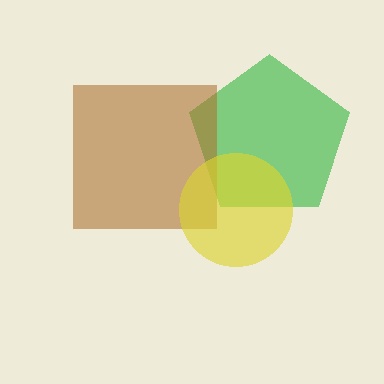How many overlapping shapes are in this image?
There are 3 overlapping shapes in the image.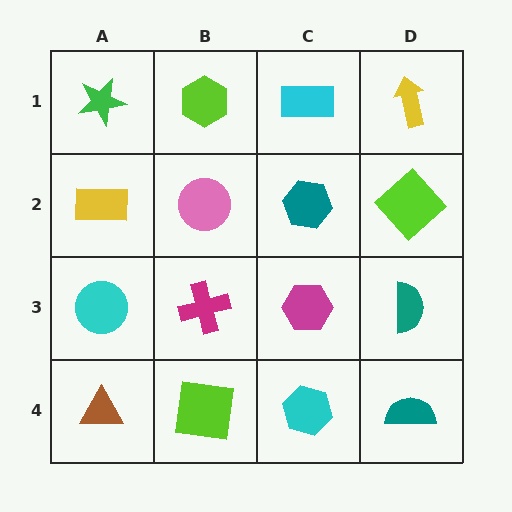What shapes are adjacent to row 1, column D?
A lime diamond (row 2, column D), a cyan rectangle (row 1, column C).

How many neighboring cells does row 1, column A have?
2.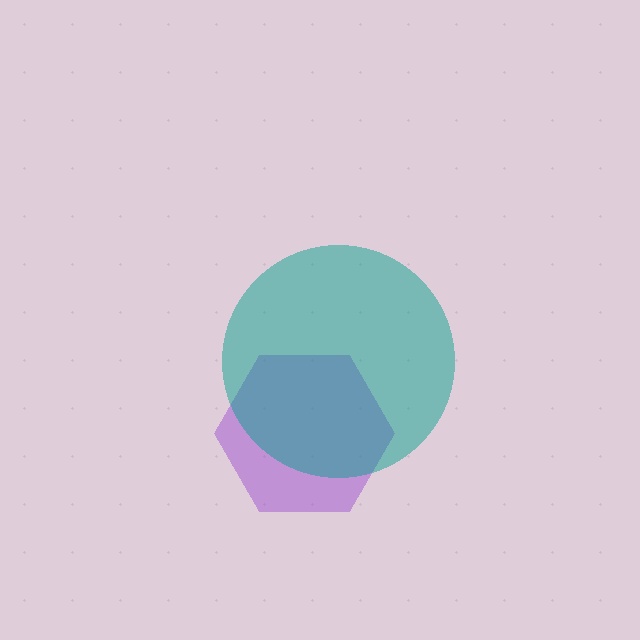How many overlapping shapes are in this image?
There are 2 overlapping shapes in the image.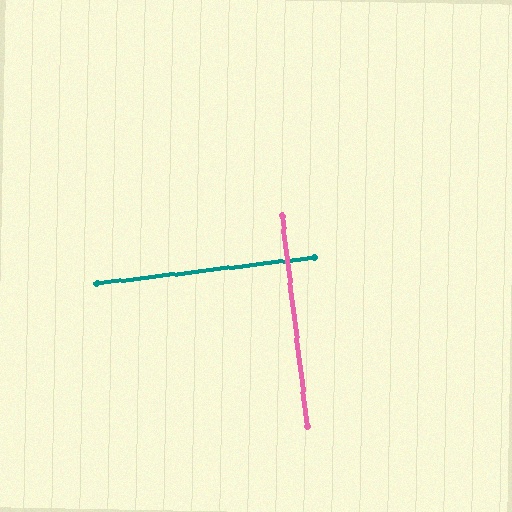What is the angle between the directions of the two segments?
Approximately 90 degrees.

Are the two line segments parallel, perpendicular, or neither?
Perpendicular — they meet at approximately 90°.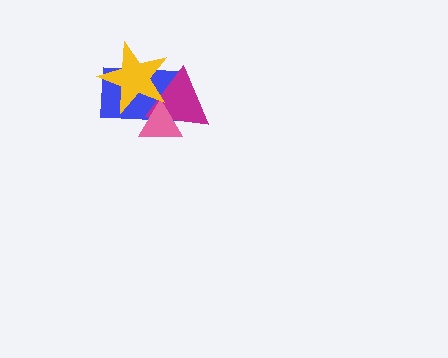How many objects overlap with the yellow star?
3 objects overlap with the yellow star.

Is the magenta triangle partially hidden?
Yes, it is partially covered by another shape.